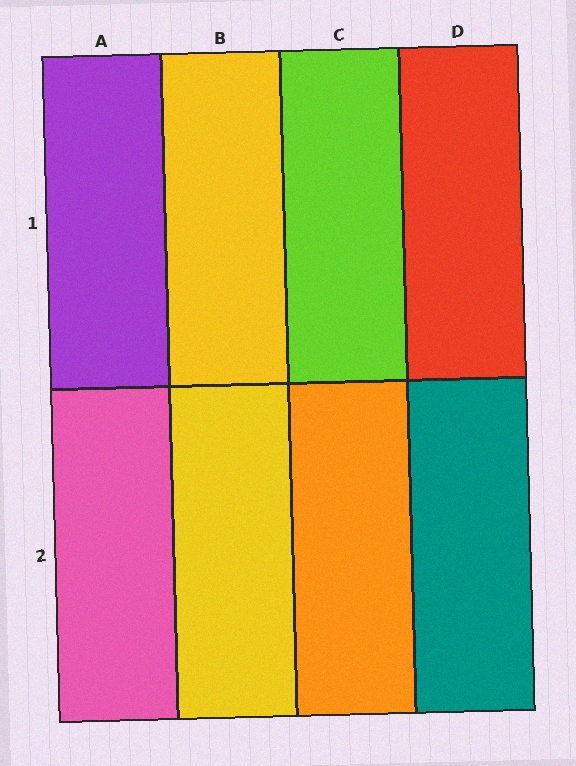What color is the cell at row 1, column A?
Purple.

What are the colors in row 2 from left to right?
Pink, yellow, orange, teal.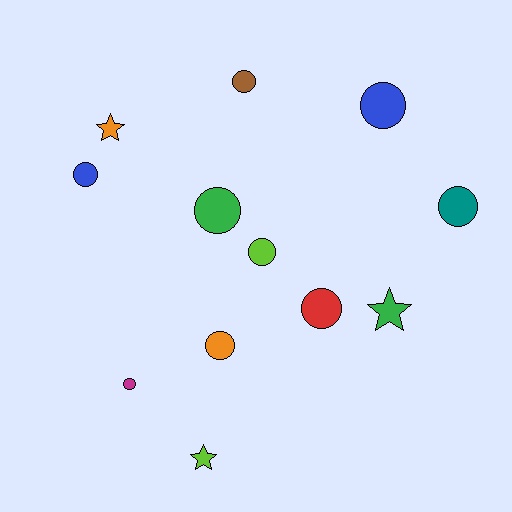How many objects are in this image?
There are 12 objects.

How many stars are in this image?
There are 3 stars.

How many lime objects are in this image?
There are 2 lime objects.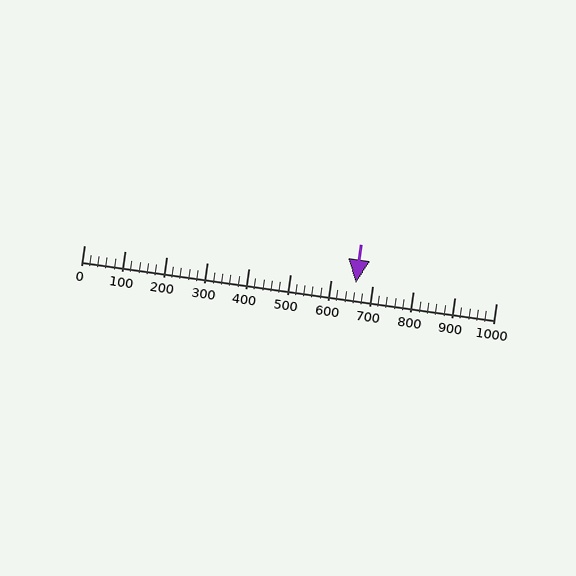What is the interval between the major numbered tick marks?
The major tick marks are spaced 100 units apart.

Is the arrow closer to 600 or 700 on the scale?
The arrow is closer to 700.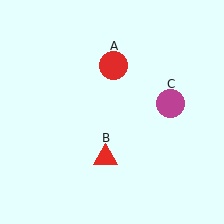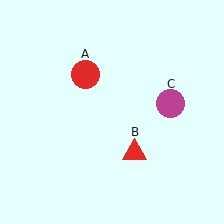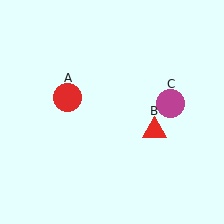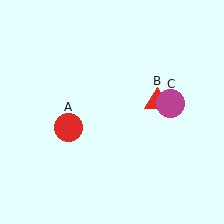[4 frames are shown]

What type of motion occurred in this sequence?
The red circle (object A), red triangle (object B) rotated counterclockwise around the center of the scene.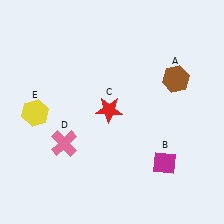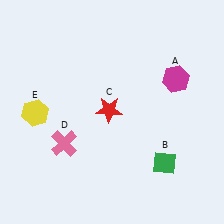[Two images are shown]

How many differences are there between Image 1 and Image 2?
There are 2 differences between the two images.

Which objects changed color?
A changed from brown to magenta. B changed from magenta to green.